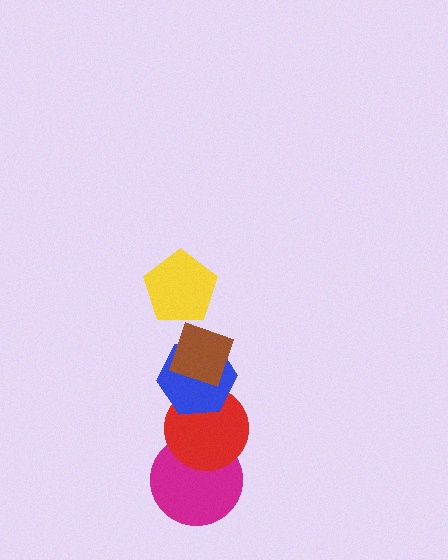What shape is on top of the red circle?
The blue hexagon is on top of the red circle.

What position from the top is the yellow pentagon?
The yellow pentagon is 1st from the top.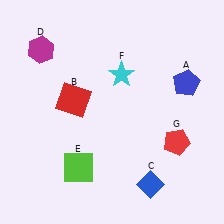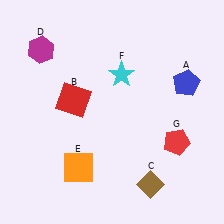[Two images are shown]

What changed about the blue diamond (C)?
In Image 1, C is blue. In Image 2, it changed to brown.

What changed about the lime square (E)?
In Image 1, E is lime. In Image 2, it changed to orange.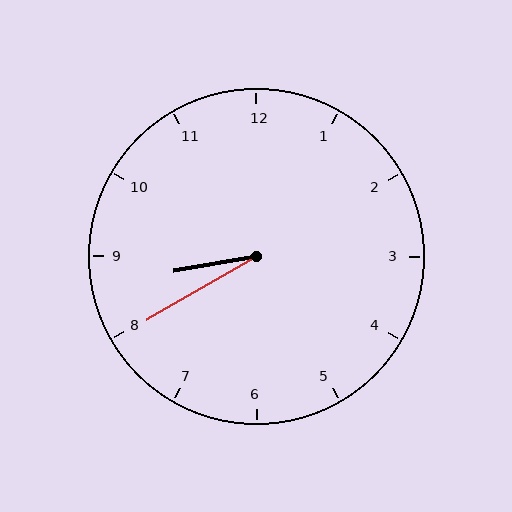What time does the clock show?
8:40.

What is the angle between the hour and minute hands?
Approximately 20 degrees.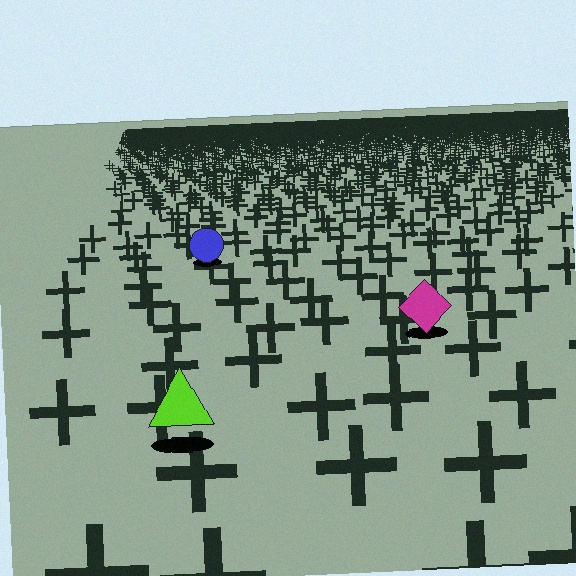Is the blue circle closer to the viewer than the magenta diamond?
No. The magenta diamond is closer — you can tell from the texture gradient: the ground texture is coarser near it.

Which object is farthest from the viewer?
The blue circle is farthest from the viewer. It appears smaller and the ground texture around it is denser.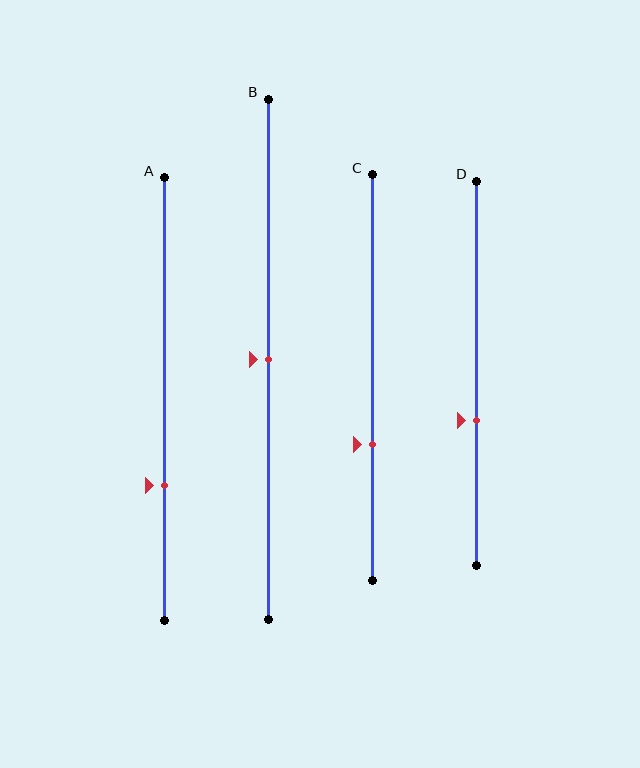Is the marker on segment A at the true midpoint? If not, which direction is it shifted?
No, the marker on segment A is shifted downward by about 20% of the segment length.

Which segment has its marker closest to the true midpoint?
Segment B has its marker closest to the true midpoint.